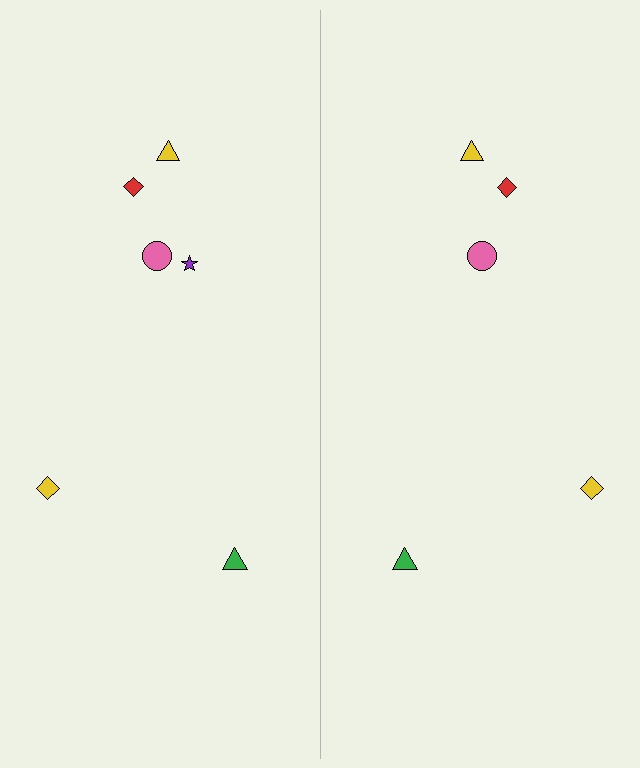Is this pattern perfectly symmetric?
No, the pattern is not perfectly symmetric. A purple star is missing from the right side.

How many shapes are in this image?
There are 11 shapes in this image.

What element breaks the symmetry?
A purple star is missing from the right side.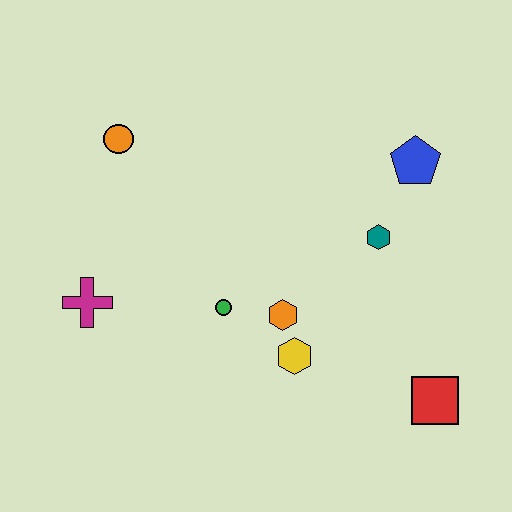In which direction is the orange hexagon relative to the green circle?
The orange hexagon is to the right of the green circle.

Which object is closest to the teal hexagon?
The blue pentagon is closest to the teal hexagon.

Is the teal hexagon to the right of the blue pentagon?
No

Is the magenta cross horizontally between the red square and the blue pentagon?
No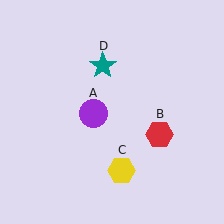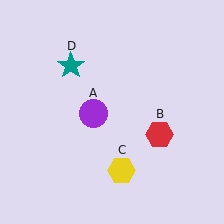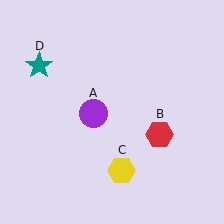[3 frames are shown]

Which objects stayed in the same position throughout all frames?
Purple circle (object A) and red hexagon (object B) and yellow hexagon (object C) remained stationary.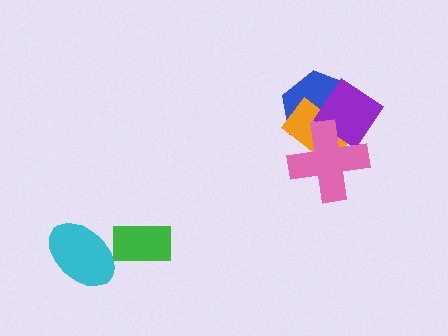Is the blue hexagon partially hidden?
Yes, it is partially covered by another shape.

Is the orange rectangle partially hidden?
Yes, it is partially covered by another shape.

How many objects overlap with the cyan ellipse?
0 objects overlap with the cyan ellipse.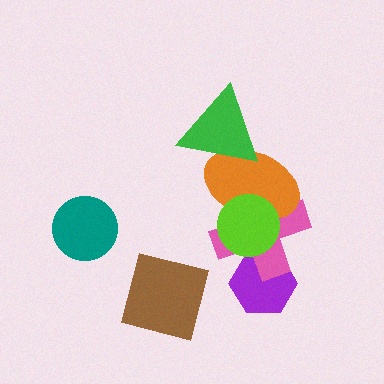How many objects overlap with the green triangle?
1 object overlaps with the green triangle.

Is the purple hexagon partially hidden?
Yes, it is partially covered by another shape.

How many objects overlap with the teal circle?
0 objects overlap with the teal circle.